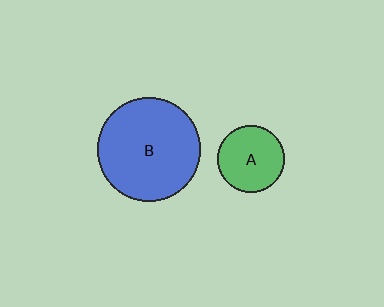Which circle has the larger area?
Circle B (blue).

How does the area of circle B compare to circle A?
Approximately 2.4 times.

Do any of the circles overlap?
No, none of the circles overlap.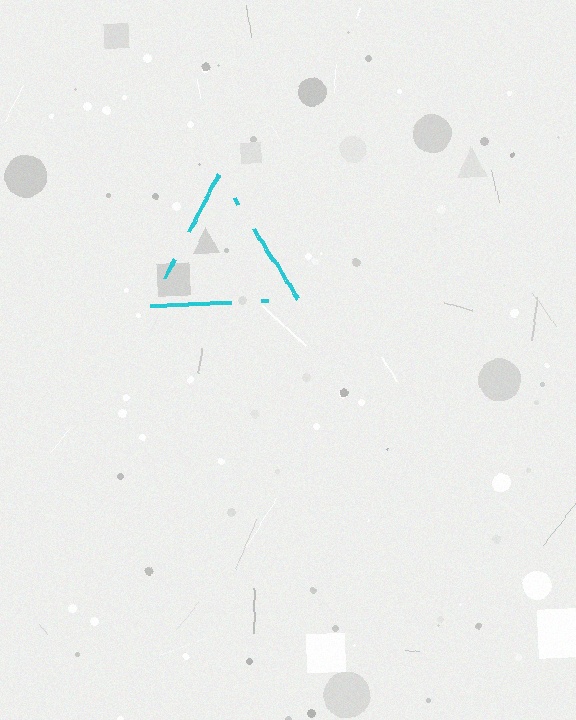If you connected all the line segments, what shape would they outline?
They would outline a triangle.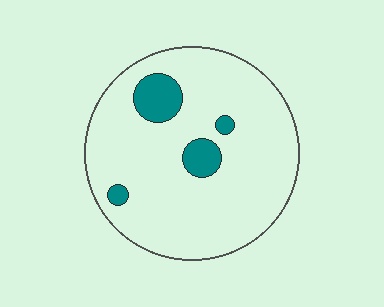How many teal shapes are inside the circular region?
4.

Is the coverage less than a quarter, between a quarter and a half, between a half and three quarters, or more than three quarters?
Less than a quarter.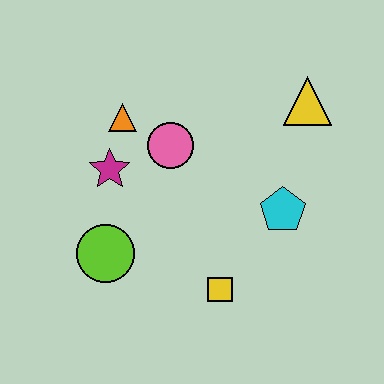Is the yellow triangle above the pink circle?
Yes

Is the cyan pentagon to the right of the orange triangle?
Yes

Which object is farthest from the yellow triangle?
The lime circle is farthest from the yellow triangle.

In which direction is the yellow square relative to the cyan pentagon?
The yellow square is below the cyan pentagon.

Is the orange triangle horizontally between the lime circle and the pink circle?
Yes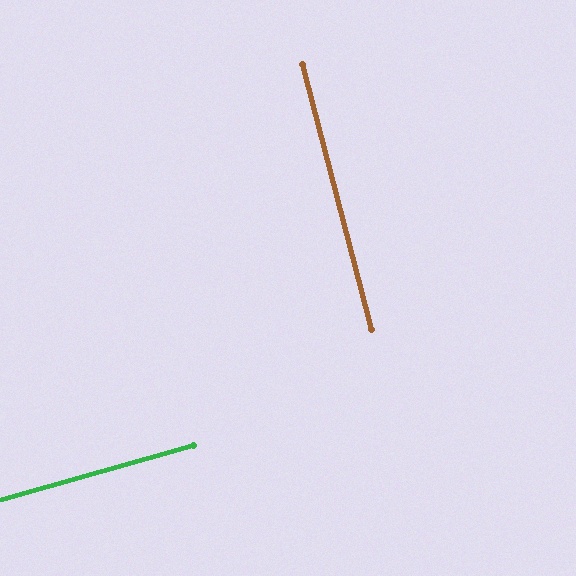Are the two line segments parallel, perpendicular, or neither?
Perpendicular — they meet at approximately 89°.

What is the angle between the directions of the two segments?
Approximately 89 degrees.